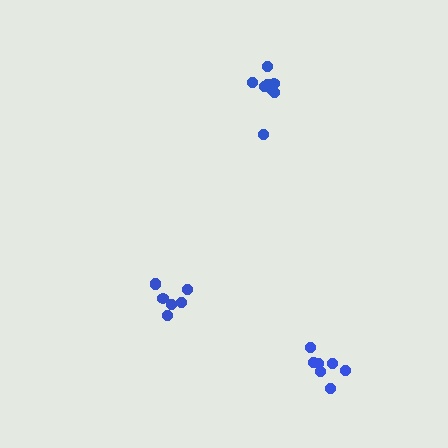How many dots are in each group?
Group 1: 8 dots, Group 2: 7 dots, Group 3: 7 dots (22 total).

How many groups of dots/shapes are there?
There are 3 groups.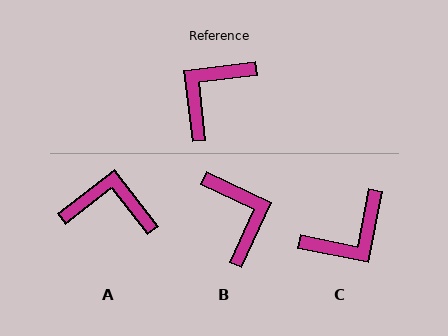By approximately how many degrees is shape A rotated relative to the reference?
Approximately 59 degrees clockwise.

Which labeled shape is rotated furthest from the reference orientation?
C, about 162 degrees away.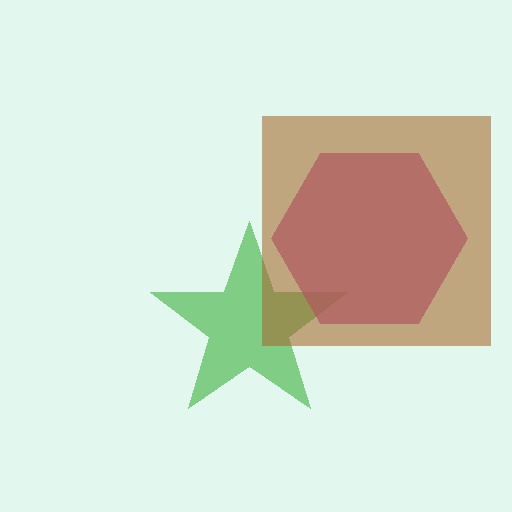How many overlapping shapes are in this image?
There are 3 overlapping shapes in the image.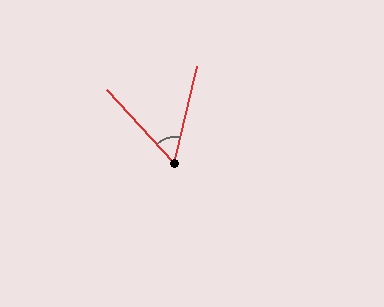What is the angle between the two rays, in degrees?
Approximately 56 degrees.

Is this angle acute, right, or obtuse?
It is acute.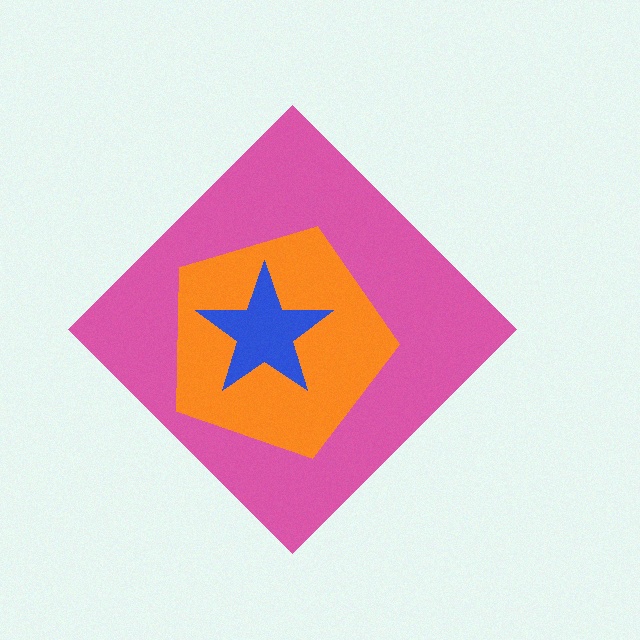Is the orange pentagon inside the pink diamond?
Yes.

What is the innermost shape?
The blue star.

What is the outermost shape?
The pink diamond.